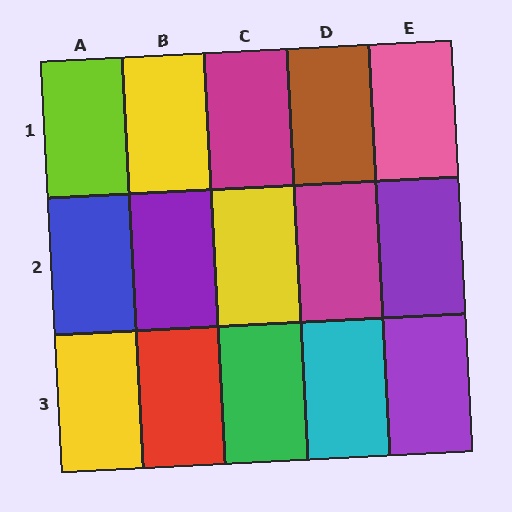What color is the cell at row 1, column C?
Magenta.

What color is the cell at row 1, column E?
Pink.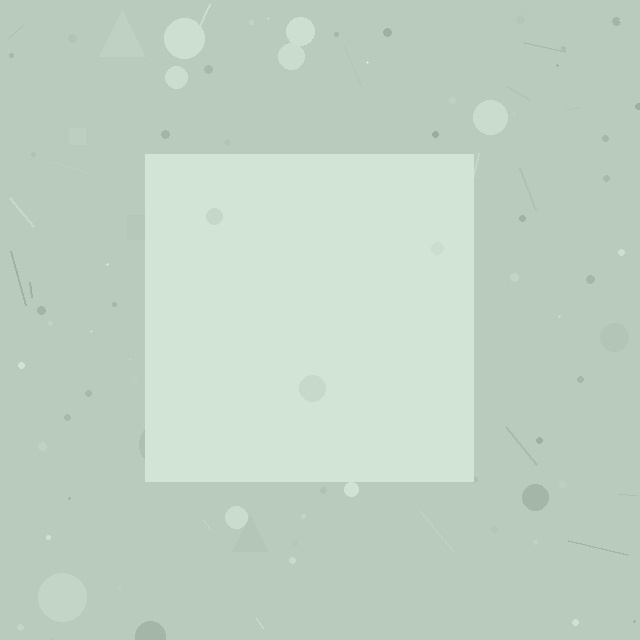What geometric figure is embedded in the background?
A square is embedded in the background.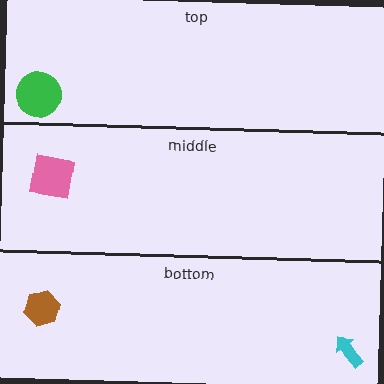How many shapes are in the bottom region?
2.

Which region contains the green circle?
The top region.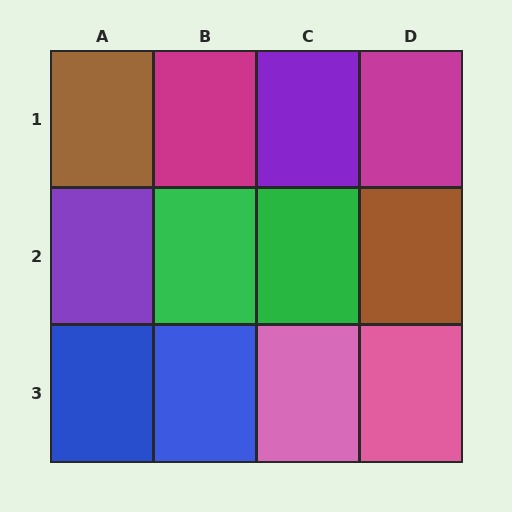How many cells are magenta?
2 cells are magenta.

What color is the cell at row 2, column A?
Purple.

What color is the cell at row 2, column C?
Green.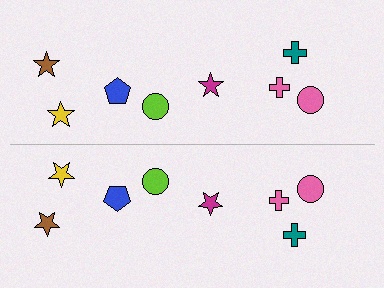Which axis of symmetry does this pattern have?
The pattern has a horizontal axis of symmetry running through the center of the image.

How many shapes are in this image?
There are 16 shapes in this image.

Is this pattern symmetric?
Yes, this pattern has bilateral (reflection) symmetry.